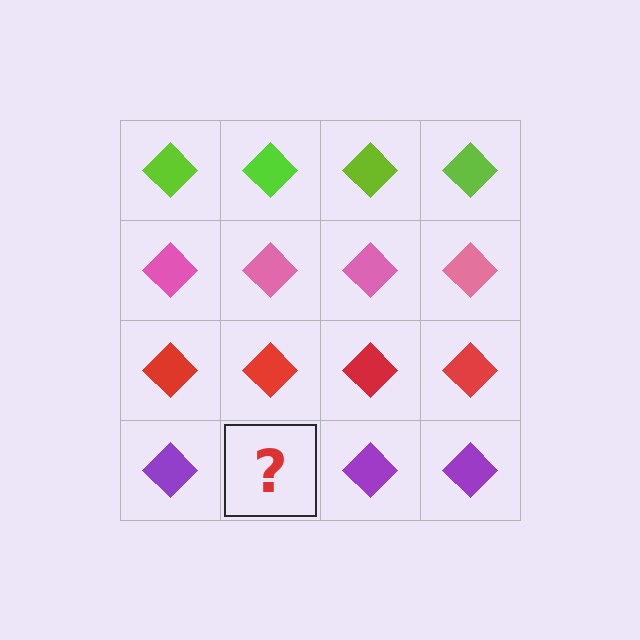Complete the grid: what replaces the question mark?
The question mark should be replaced with a purple diamond.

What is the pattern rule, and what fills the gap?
The rule is that each row has a consistent color. The gap should be filled with a purple diamond.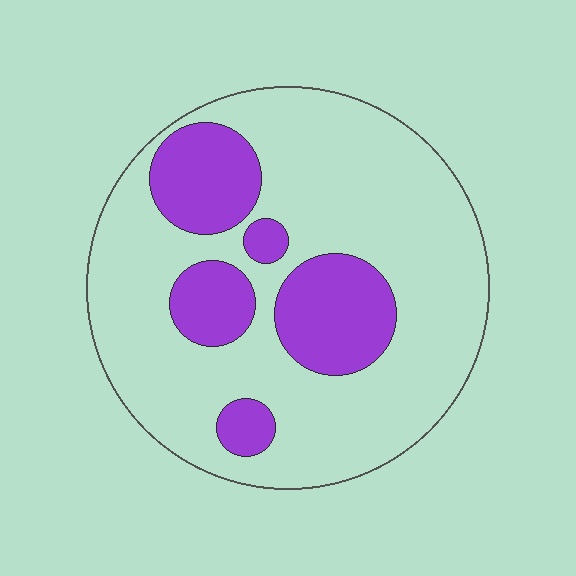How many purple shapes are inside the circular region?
5.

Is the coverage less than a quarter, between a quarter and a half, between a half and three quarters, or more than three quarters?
Between a quarter and a half.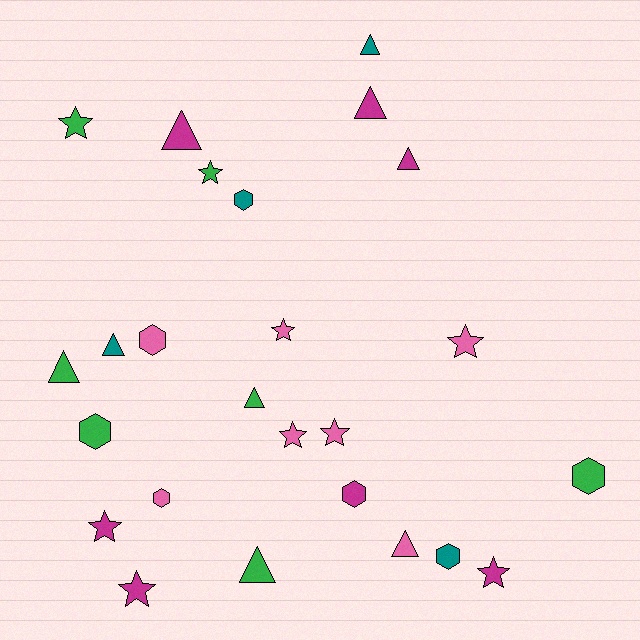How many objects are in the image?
There are 25 objects.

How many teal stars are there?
There are no teal stars.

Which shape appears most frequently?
Star, with 9 objects.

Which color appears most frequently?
Magenta, with 7 objects.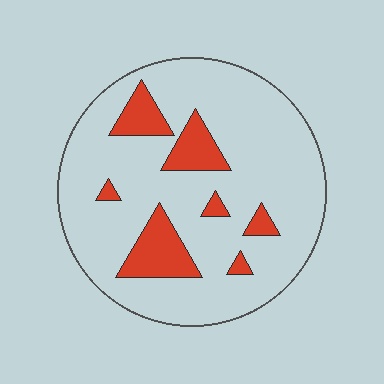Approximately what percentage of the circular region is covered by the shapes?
Approximately 15%.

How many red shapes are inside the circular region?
7.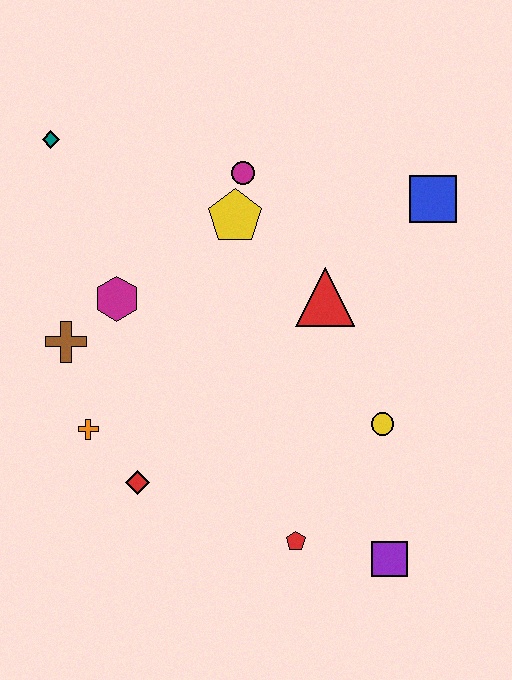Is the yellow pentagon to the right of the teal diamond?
Yes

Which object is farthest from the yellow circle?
The teal diamond is farthest from the yellow circle.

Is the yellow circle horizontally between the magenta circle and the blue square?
Yes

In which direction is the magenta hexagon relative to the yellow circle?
The magenta hexagon is to the left of the yellow circle.